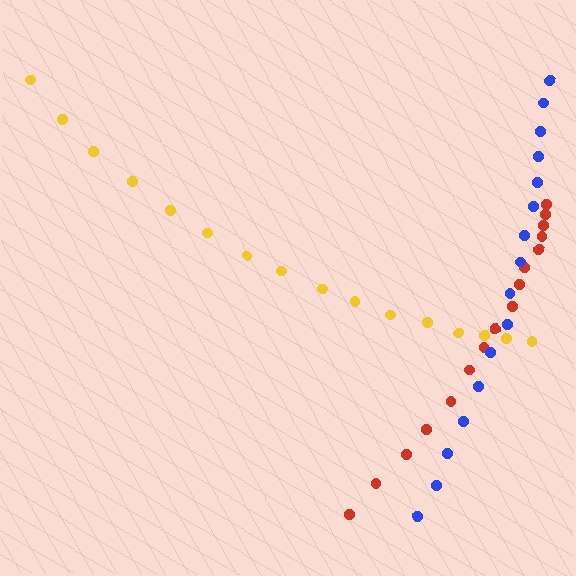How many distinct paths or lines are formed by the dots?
There are 3 distinct paths.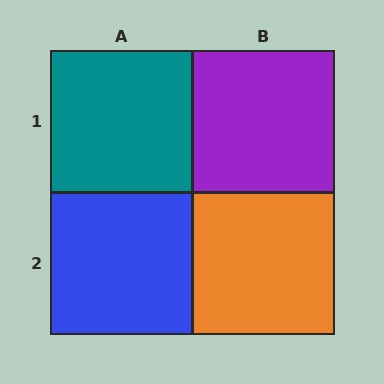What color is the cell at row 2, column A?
Blue.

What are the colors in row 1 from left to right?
Teal, purple.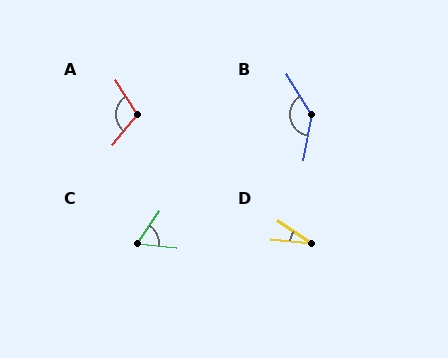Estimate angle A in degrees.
Approximately 109 degrees.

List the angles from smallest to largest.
D (29°), C (61°), A (109°), B (138°).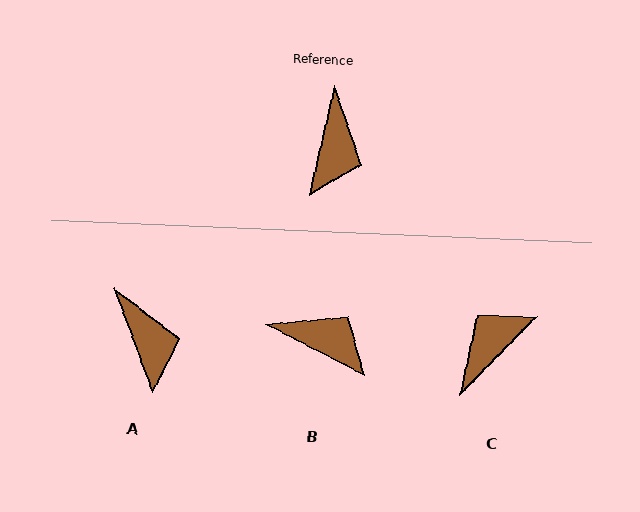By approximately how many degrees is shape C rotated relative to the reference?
Approximately 149 degrees counter-clockwise.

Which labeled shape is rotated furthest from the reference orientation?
C, about 149 degrees away.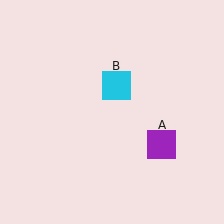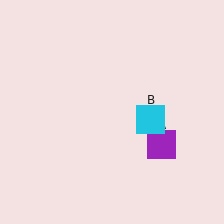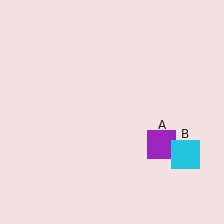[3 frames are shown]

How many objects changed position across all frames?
1 object changed position: cyan square (object B).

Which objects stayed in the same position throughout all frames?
Purple square (object A) remained stationary.